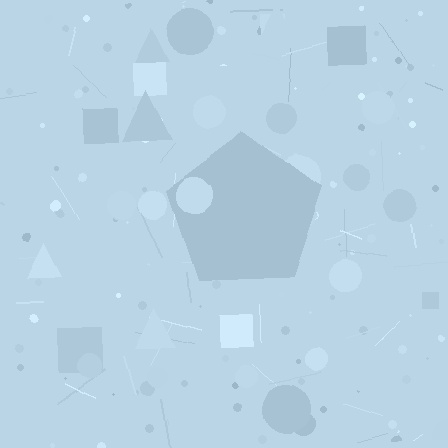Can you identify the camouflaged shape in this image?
The camouflaged shape is a pentagon.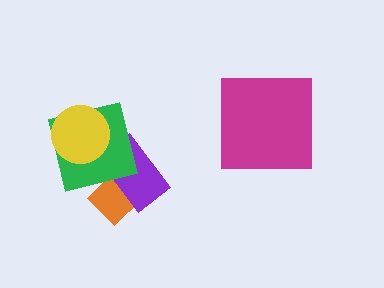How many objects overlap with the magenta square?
0 objects overlap with the magenta square.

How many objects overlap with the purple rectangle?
2 objects overlap with the purple rectangle.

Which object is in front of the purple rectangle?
The green square is in front of the purple rectangle.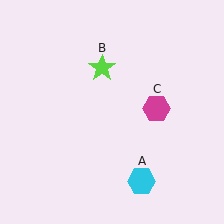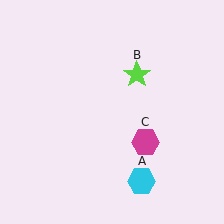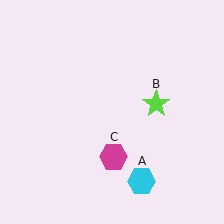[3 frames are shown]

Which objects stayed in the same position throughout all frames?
Cyan hexagon (object A) remained stationary.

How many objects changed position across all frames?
2 objects changed position: lime star (object B), magenta hexagon (object C).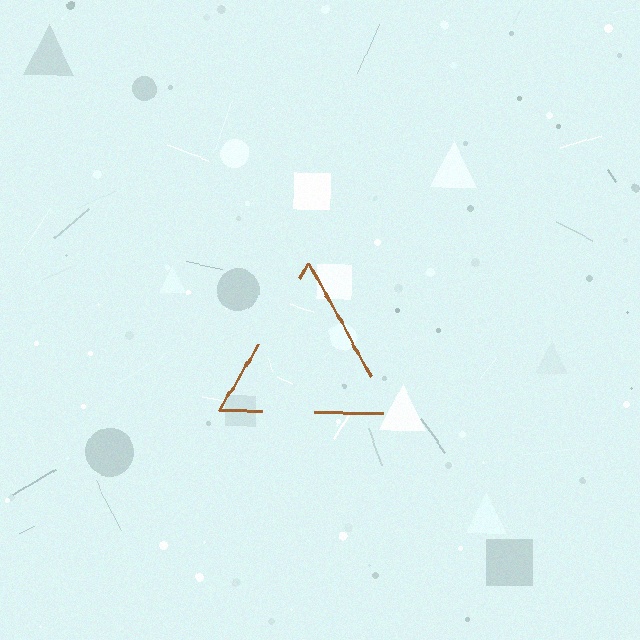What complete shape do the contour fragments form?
The contour fragments form a triangle.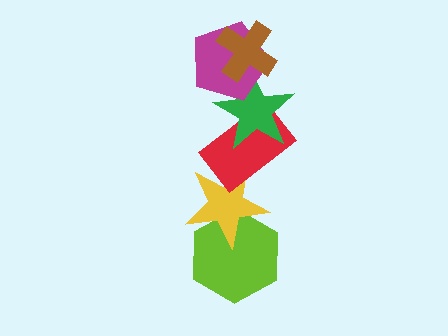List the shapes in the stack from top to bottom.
From top to bottom: the brown cross, the magenta pentagon, the green star, the red rectangle, the yellow star, the lime hexagon.